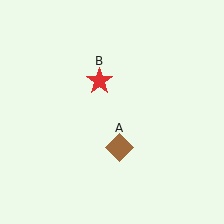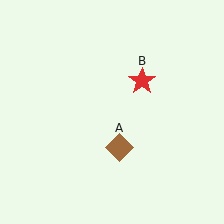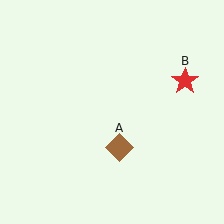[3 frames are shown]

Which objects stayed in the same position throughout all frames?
Brown diamond (object A) remained stationary.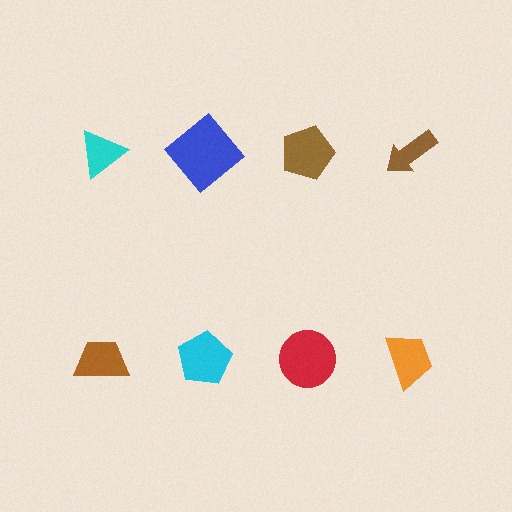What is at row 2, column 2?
A cyan pentagon.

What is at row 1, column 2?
A blue diamond.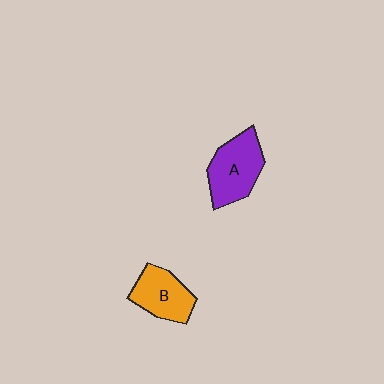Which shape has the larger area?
Shape A (purple).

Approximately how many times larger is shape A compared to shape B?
Approximately 1.2 times.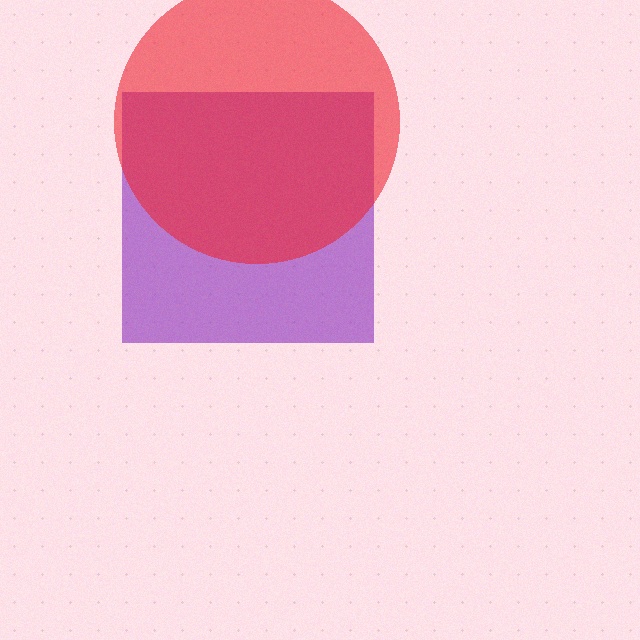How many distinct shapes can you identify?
There are 2 distinct shapes: a purple square, a red circle.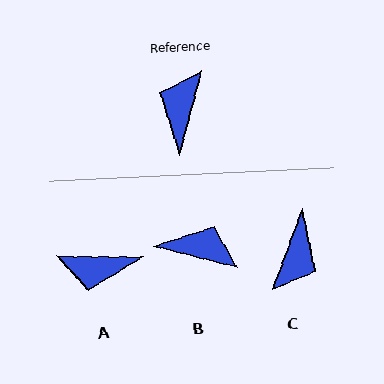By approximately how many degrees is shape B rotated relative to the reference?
Approximately 89 degrees clockwise.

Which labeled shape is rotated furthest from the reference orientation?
C, about 174 degrees away.